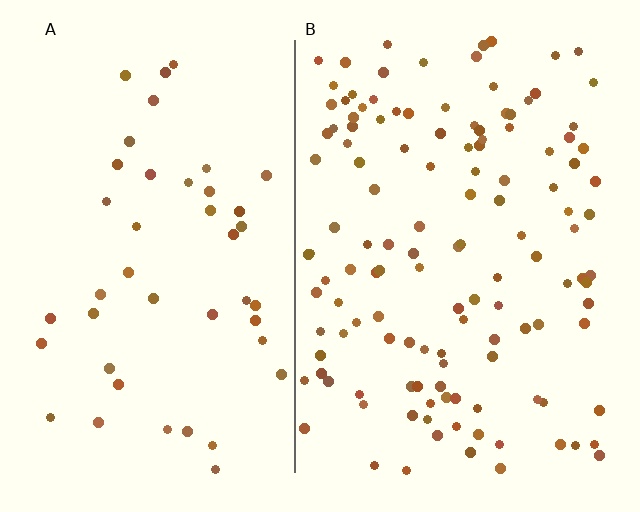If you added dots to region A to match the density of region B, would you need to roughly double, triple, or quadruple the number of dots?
Approximately triple.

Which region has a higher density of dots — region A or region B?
B (the right).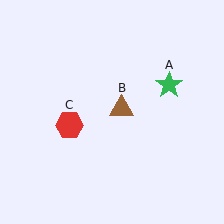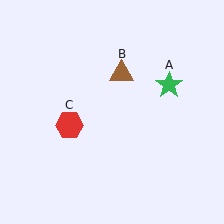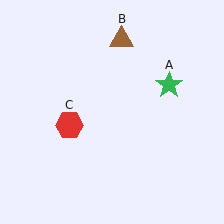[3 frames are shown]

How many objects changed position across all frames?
1 object changed position: brown triangle (object B).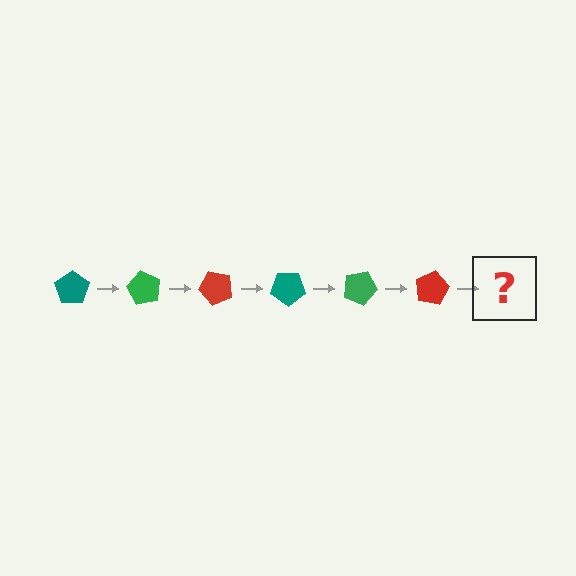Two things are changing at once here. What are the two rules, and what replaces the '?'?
The two rules are that it rotates 60 degrees each step and the color cycles through teal, green, and red. The '?' should be a teal pentagon, rotated 360 degrees from the start.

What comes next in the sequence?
The next element should be a teal pentagon, rotated 360 degrees from the start.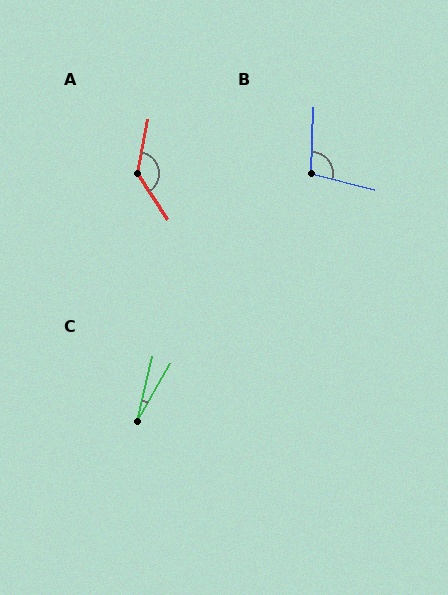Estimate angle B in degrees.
Approximately 102 degrees.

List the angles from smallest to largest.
C (16°), B (102°), A (135°).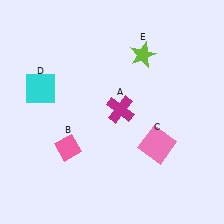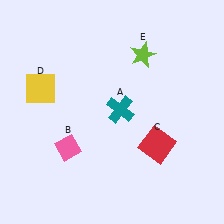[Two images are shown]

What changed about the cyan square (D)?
In Image 1, D is cyan. In Image 2, it changed to yellow.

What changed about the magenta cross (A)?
In Image 1, A is magenta. In Image 2, it changed to teal.